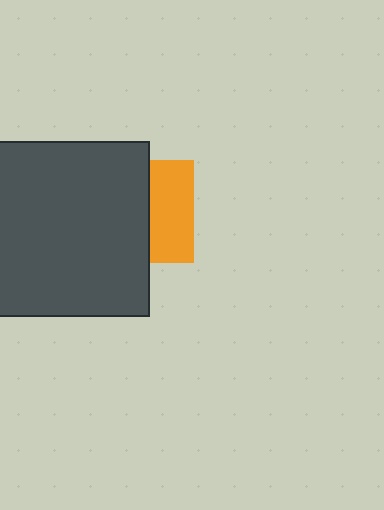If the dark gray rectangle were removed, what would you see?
You would see the complete orange square.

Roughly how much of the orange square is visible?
A small part of it is visible (roughly 42%).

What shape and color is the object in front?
The object in front is a dark gray rectangle.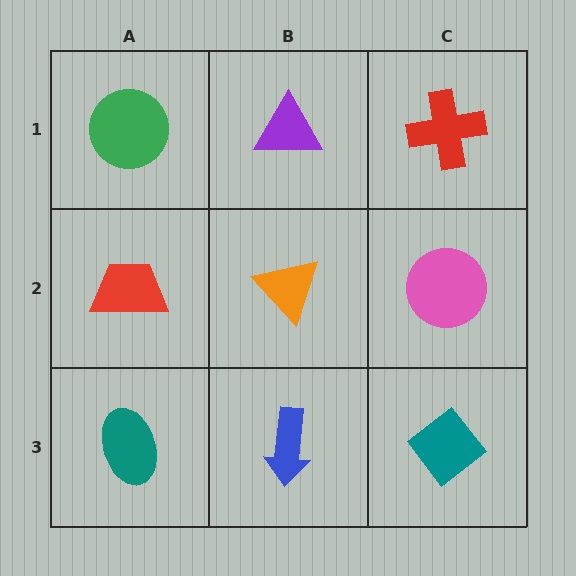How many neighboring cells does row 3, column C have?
2.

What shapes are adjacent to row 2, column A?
A green circle (row 1, column A), a teal ellipse (row 3, column A), an orange triangle (row 2, column B).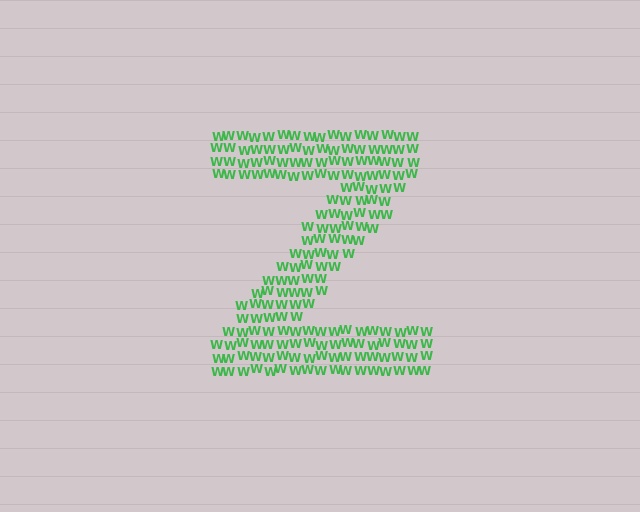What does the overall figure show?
The overall figure shows the letter Z.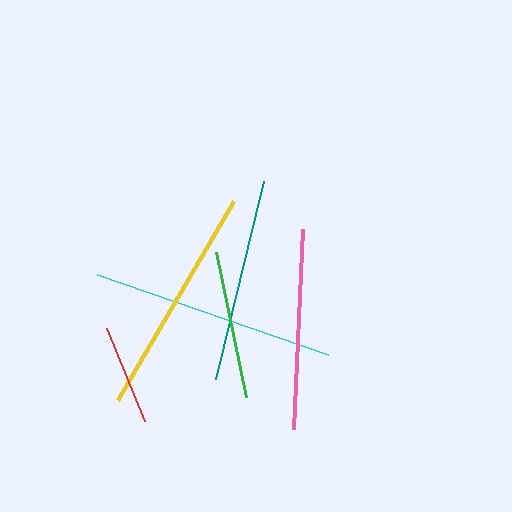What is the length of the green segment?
The green segment is approximately 148 pixels long.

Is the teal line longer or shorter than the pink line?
The teal line is longer than the pink line.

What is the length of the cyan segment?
The cyan segment is approximately 244 pixels long.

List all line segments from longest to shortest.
From longest to shortest: cyan, yellow, teal, pink, green, red.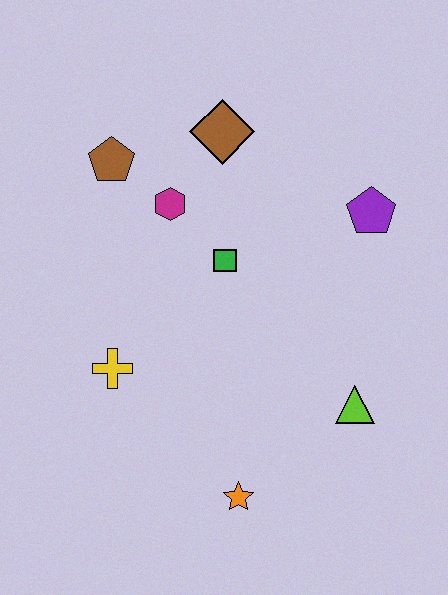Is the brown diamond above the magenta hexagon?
Yes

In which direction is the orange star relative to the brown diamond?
The orange star is below the brown diamond.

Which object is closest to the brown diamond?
The magenta hexagon is closest to the brown diamond.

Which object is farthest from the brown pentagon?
The orange star is farthest from the brown pentagon.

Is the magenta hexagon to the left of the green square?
Yes